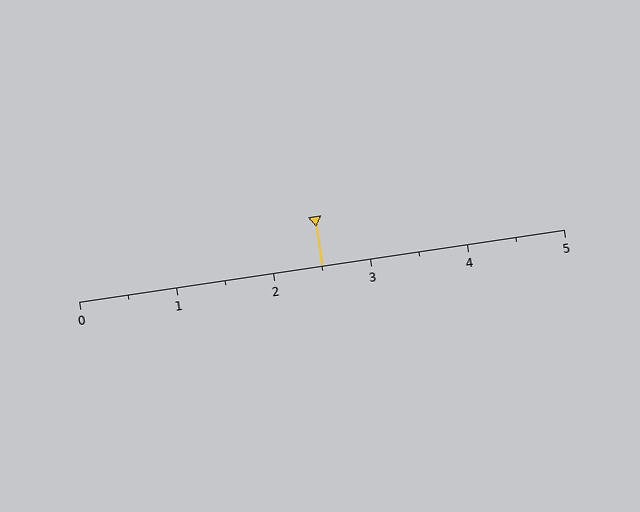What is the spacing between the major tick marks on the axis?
The major ticks are spaced 1 apart.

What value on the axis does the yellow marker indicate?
The marker indicates approximately 2.5.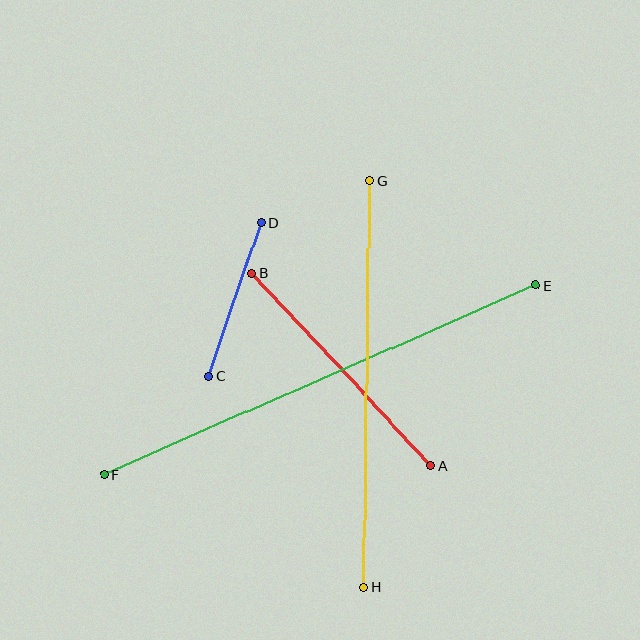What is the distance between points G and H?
The distance is approximately 406 pixels.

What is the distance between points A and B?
The distance is approximately 263 pixels.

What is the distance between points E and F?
The distance is approximately 471 pixels.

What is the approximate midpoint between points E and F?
The midpoint is at approximately (320, 380) pixels.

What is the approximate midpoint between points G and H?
The midpoint is at approximately (367, 384) pixels.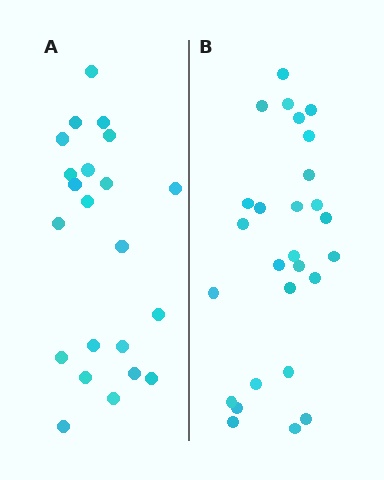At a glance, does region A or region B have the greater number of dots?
Region B (the right region) has more dots.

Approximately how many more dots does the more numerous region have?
Region B has about 5 more dots than region A.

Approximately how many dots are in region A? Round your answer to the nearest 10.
About 20 dots. (The exact count is 22, which rounds to 20.)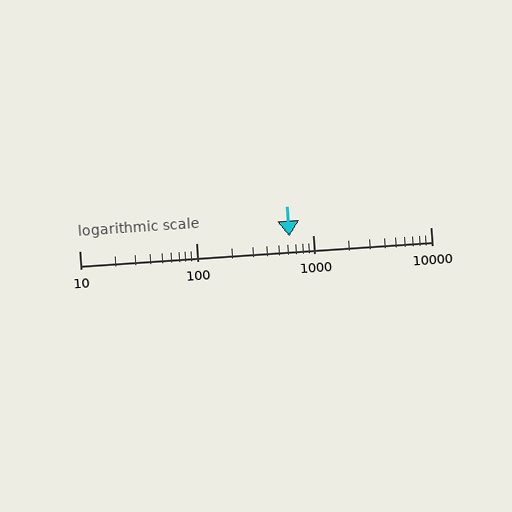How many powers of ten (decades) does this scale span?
The scale spans 3 decades, from 10 to 10000.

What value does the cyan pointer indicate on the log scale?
The pointer indicates approximately 620.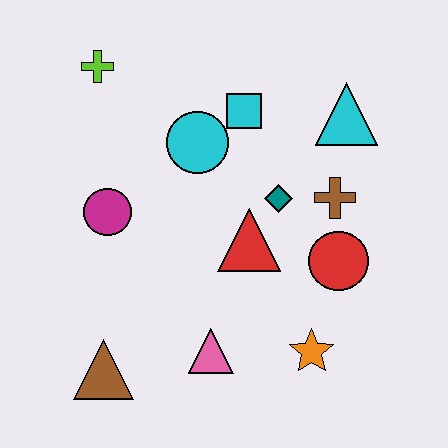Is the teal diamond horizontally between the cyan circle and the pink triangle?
No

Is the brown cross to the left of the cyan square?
No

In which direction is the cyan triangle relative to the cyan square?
The cyan triangle is to the right of the cyan square.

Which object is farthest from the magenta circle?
The cyan triangle is farthest from the magenta circle.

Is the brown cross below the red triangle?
No